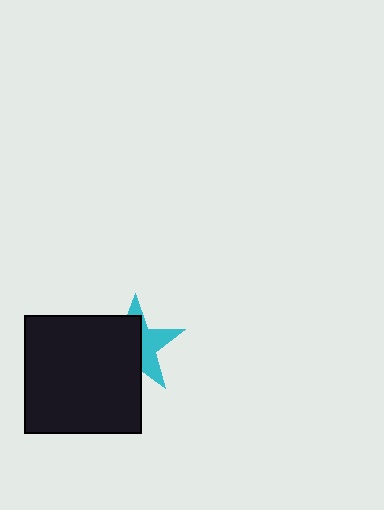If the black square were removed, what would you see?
You would see the complete cyan star.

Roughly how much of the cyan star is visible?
A small part of it is visible (roughly 43%).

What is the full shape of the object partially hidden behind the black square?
The partially hidden object is a cyan star.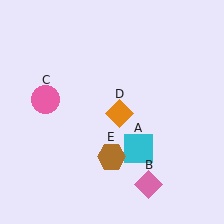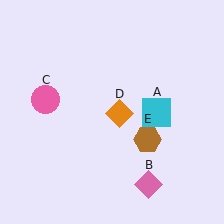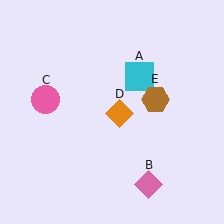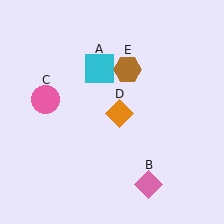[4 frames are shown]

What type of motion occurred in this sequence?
The cyan square (object A), brown hexagon (object E) rotated counterclockwise around the center of the scene.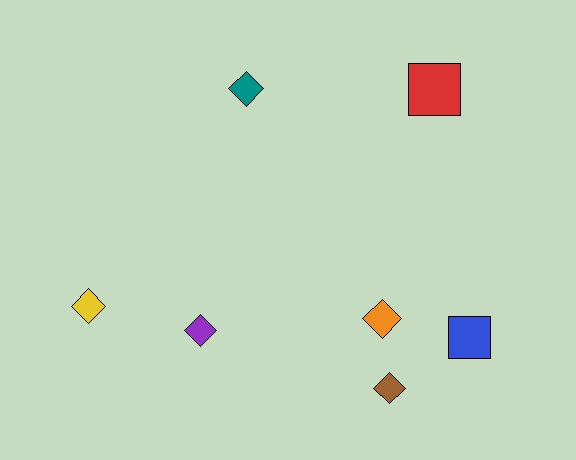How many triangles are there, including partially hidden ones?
There are no triangles.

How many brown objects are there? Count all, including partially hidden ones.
There is 1 brown object.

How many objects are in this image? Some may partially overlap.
There are 7 objects.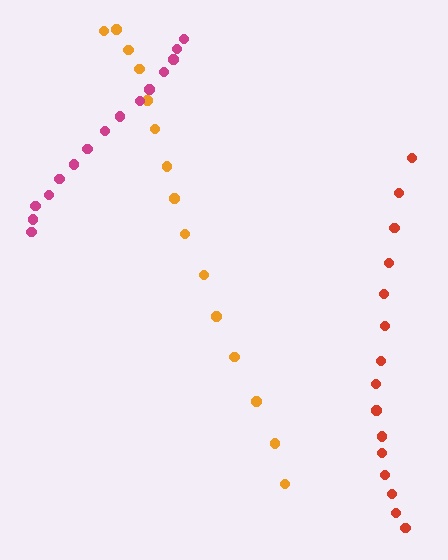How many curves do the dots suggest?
There are 3 distinct paths.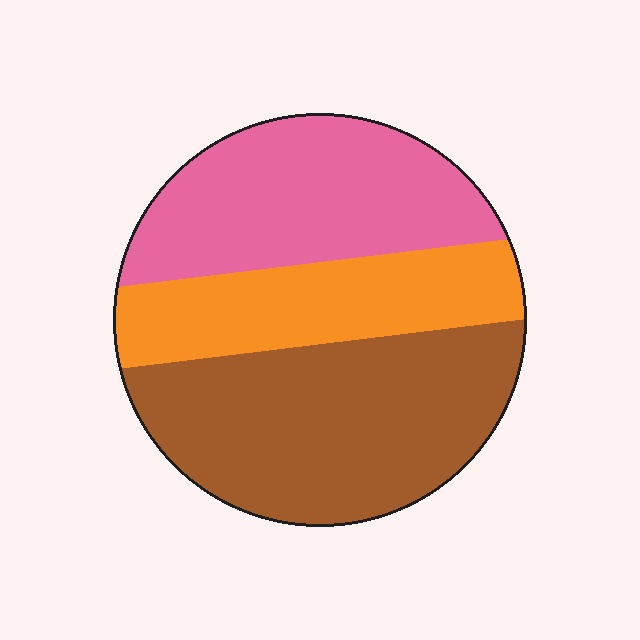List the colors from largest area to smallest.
From largest to smallest: brown, pink, orange.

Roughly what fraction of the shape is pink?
Pink covers 33% of the shape.